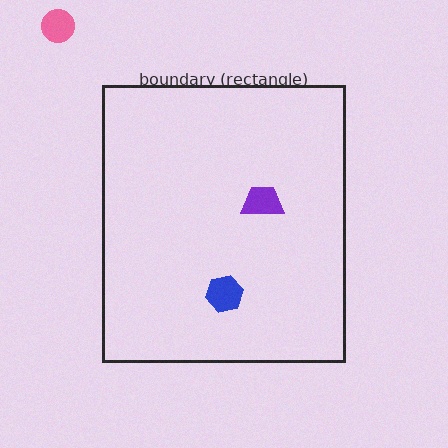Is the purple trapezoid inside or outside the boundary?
Inside.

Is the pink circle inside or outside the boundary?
Outside.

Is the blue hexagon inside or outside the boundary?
Inside.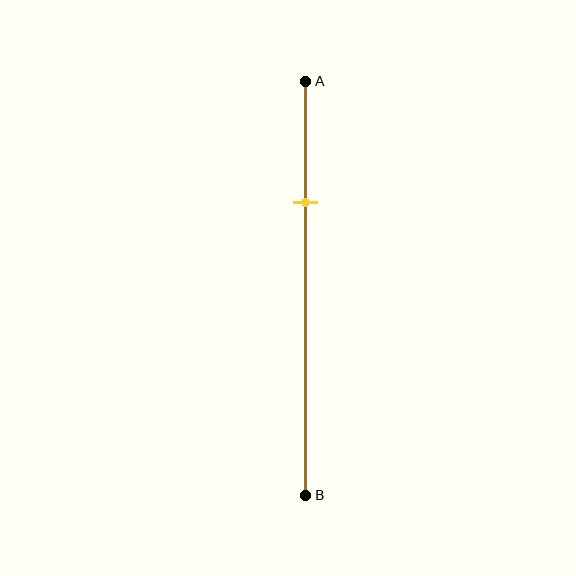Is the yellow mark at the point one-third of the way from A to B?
No, the mark is at about 30% from A, not at the 33% one-third point.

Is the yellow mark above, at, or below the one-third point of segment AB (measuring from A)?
The yellow mark is above the one-third point of segment AB.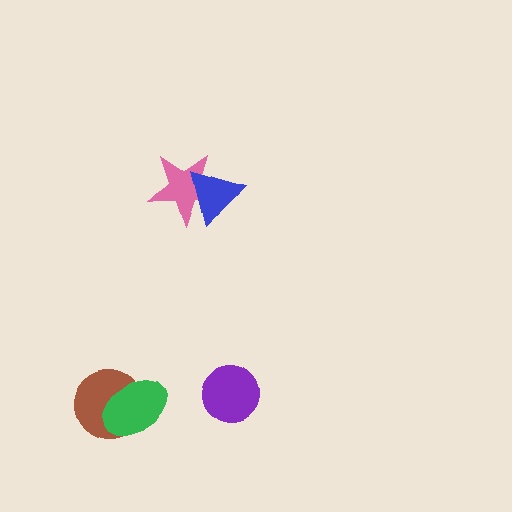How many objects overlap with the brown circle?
1 object overlaps with the brown circle.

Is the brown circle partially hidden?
Yes, it is partially covered by another shape.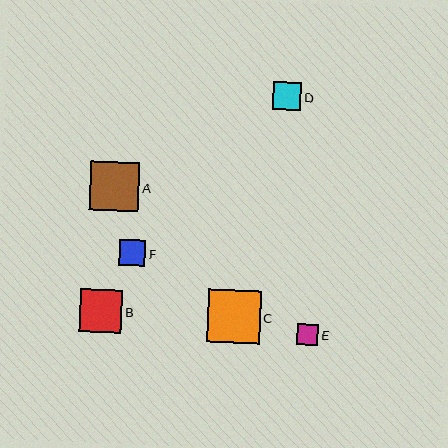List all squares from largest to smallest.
From largest to smallest: C, A, B, D, F, E.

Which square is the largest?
Square C is the largest with a size of approximately 53 pixels.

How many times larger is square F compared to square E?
Square F is approximately 1.2 times the size of square E.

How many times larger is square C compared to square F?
Square C is approximately 2.0 times the size of square F.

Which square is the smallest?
Square E is the smallest with a size of approximately 21 pixels.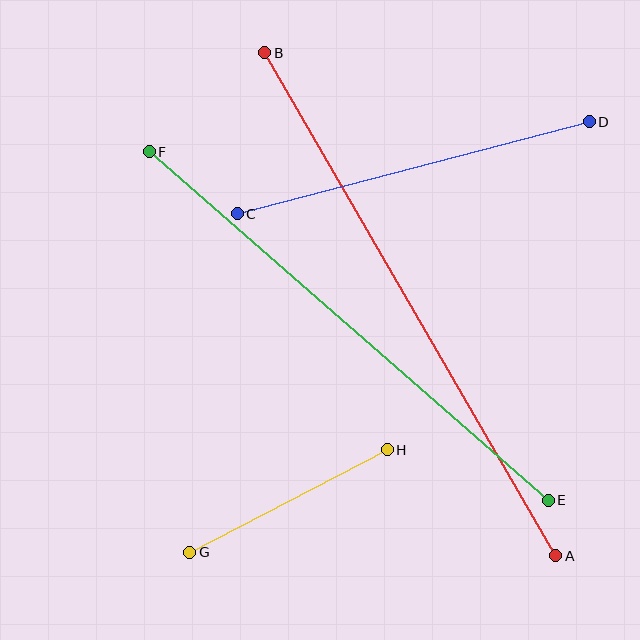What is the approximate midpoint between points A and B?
The midpoint is at approximately (410, 304) pixels.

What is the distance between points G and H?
The distance is approximately 222 pixels.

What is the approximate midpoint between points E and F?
The midpoint is at approximately (349, 326) pixels.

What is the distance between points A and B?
The distance is approximately 581 pixels.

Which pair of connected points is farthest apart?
Points A and B are farthest apart.